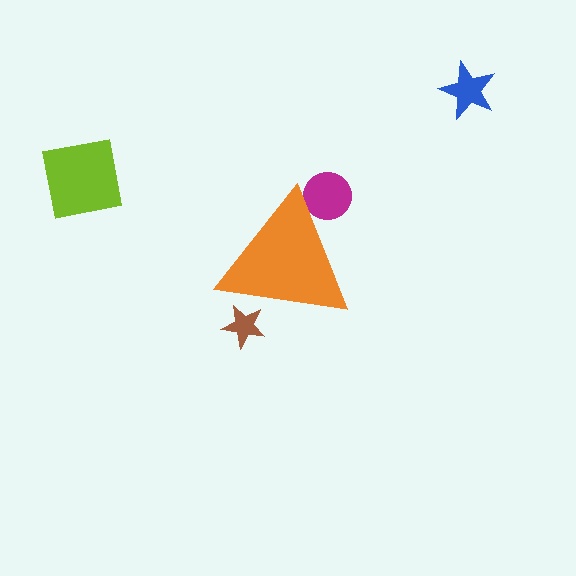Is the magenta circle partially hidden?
Yes, the magenta circle is partially hidden behind the orange triangle.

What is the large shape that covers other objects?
An orange triangle.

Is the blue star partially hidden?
No, the blue star is fully visible.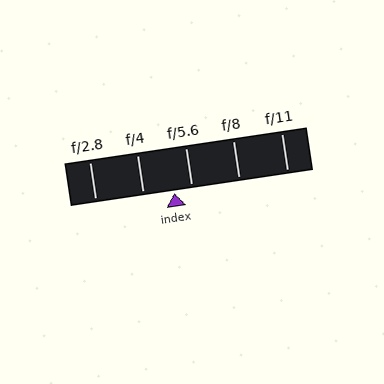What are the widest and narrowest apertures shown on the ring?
The widest aperture shown is f/2.8 and the narrowest is f/11.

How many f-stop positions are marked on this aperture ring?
There are 5 f-stop positions marked.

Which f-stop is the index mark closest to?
The index mark is closest to f/5.6.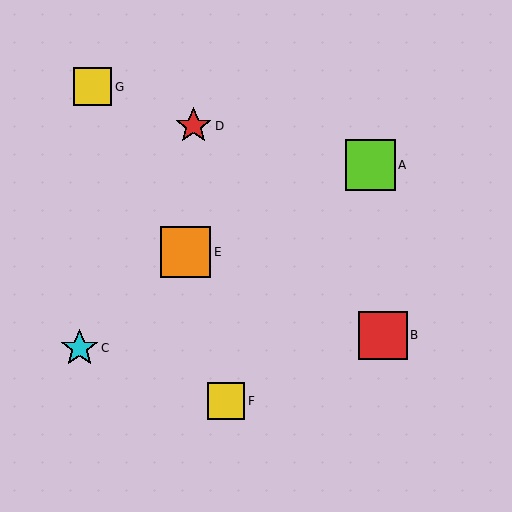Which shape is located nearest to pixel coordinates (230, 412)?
The yellow square (labeled F) at (226, 401) is nearest to that location.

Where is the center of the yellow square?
The center of the yellow square is at (93, 87).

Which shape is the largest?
The orange square (labeled E) is the largest.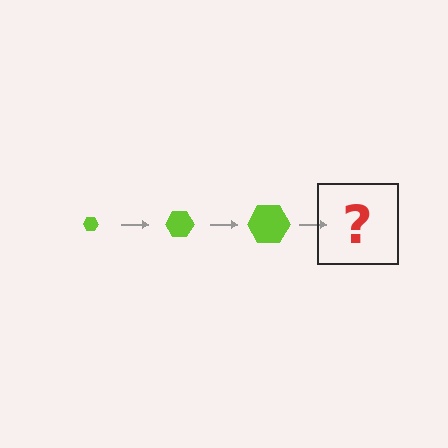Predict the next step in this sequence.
The next step is a lime hexagon, larger than the previous one.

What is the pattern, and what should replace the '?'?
The pattern is that the hexagon gets progressively larger each step. The '?' should be a lime hexagon, larger than the previous one.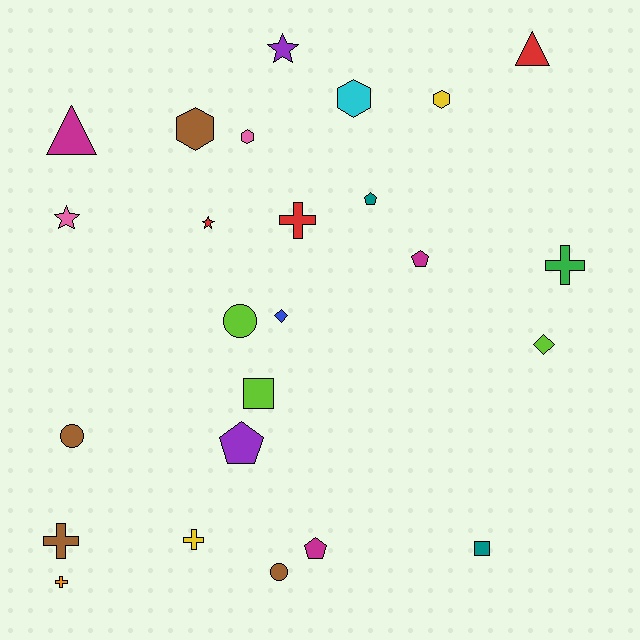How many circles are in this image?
There are 3 circles.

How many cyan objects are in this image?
There is 1 cyan object.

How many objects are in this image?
There are 25 objects.